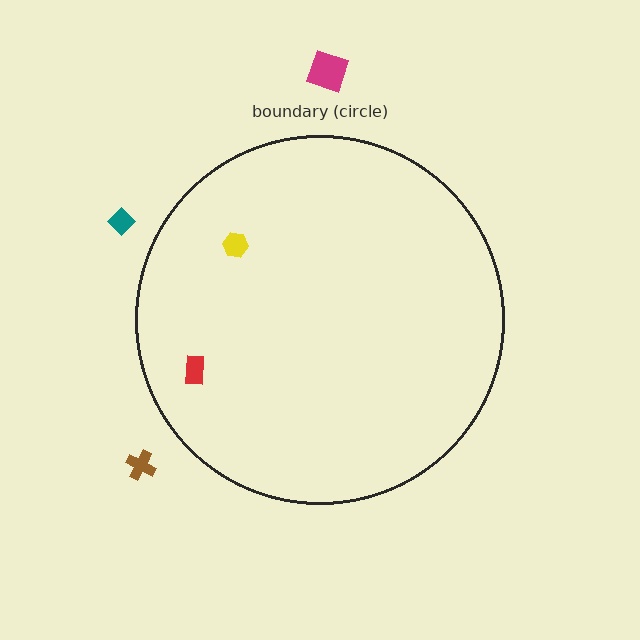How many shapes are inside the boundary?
2 inside, 3 outside.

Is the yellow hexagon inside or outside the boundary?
Inside.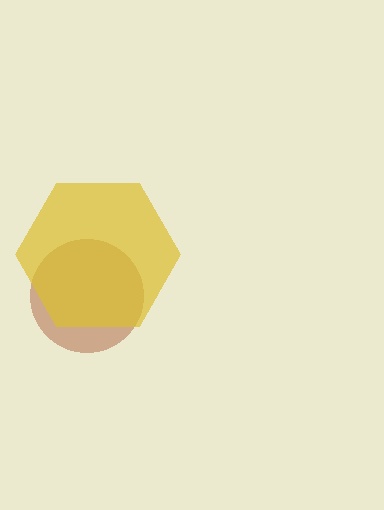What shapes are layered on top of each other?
The layered shapes are: a brown circle, a yellow hexagon.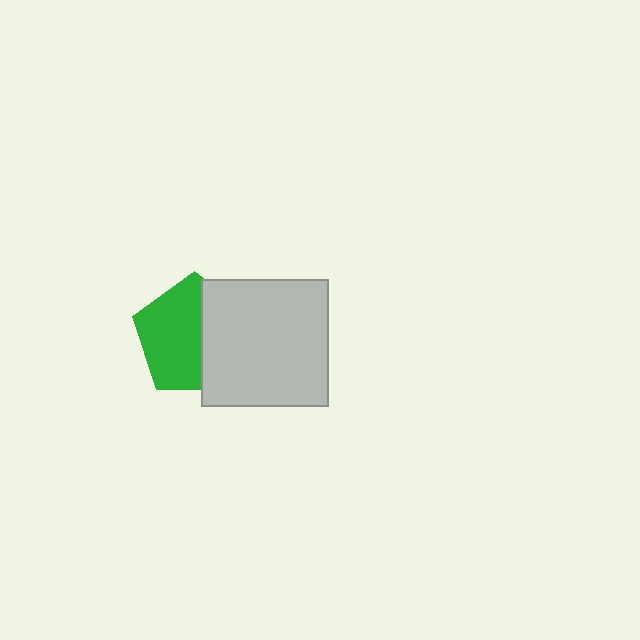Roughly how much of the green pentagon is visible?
About half of it is visible (roughly 58%).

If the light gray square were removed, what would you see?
You would see the complete green pentagon.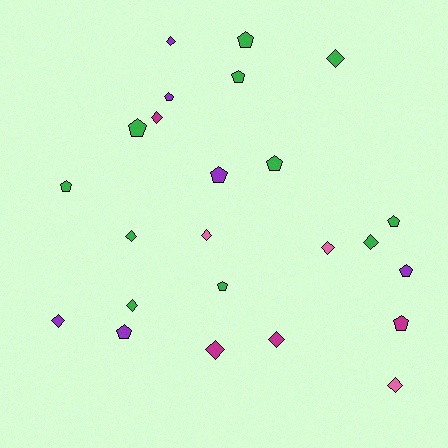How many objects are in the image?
There are 24 objects.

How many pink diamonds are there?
There are 3 pink diamonds.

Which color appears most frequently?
Green, with 11 objects.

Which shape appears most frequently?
Diamond, with 12 objects.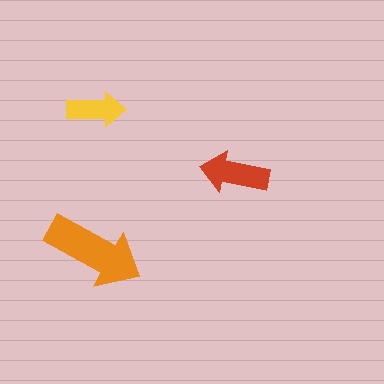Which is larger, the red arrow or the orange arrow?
The orange one.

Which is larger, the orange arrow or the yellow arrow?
The orange one.